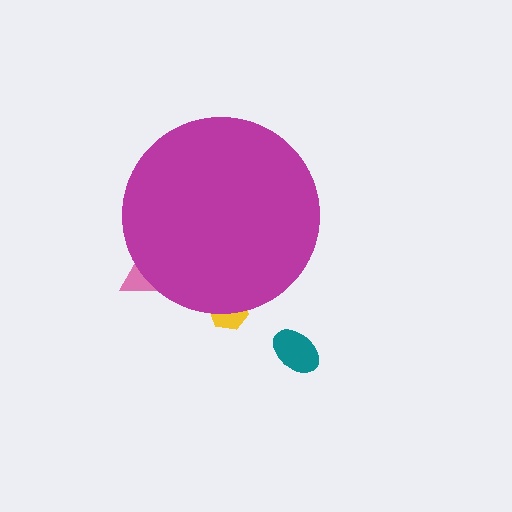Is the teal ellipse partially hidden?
No, the teal ellipse is fully visible.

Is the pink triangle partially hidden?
Yes, the pink triangle is partially hidden behind the magenta circle.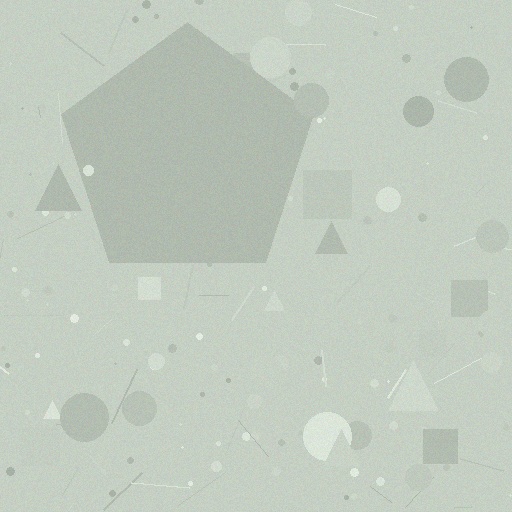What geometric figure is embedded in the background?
A pentagon is embedded in the background.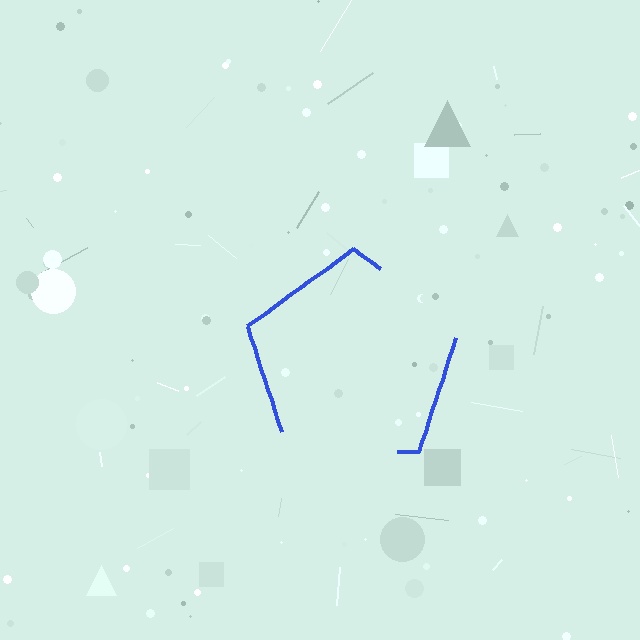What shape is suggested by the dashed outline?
The dashed outline suggests a pentagon.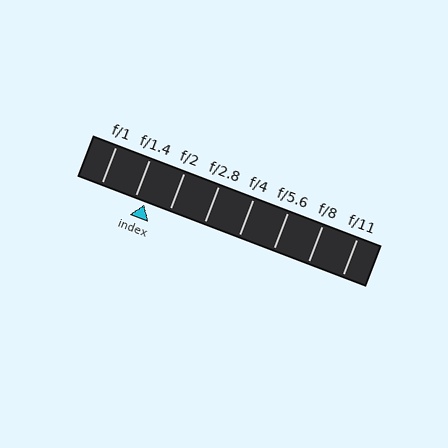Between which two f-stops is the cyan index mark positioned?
The index mark is between f/1.4 and f/2.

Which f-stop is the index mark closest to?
The index mark is closest to f/1.4.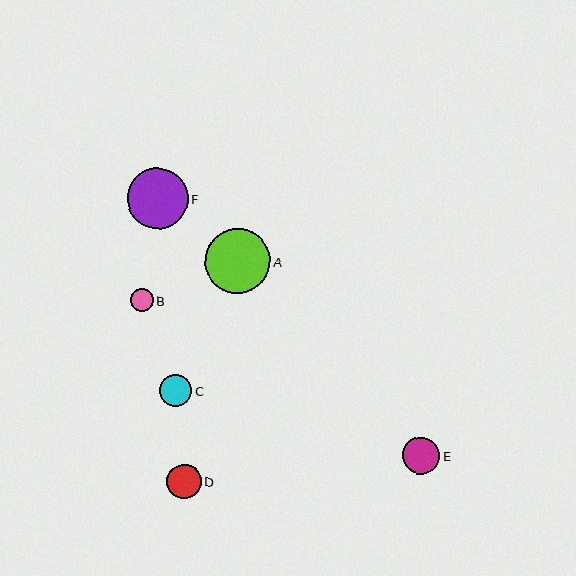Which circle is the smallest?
Circle B is the smallest with a size of approximately 23 pixels.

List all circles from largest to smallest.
From largest to smallest: A, F, E, D, C, B.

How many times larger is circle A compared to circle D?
Circle A is approximately 1.9 times the size of circle D.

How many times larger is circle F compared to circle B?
Circle F is approximately 2.7 times the size of circle B.